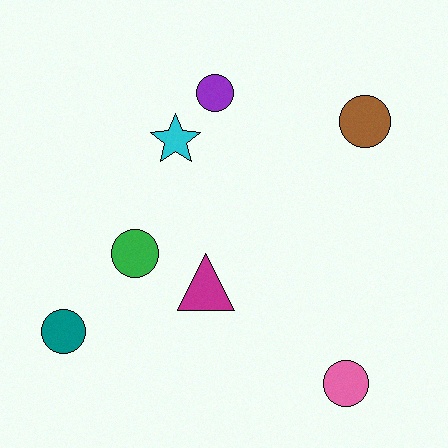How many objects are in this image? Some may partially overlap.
There are 7 objects.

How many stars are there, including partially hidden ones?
There is 1 star.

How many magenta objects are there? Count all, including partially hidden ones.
There is 1 magenta object.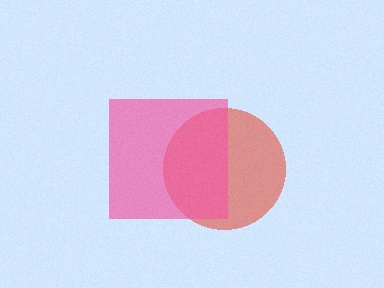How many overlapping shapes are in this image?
There are 2 overlapping shapes in the image.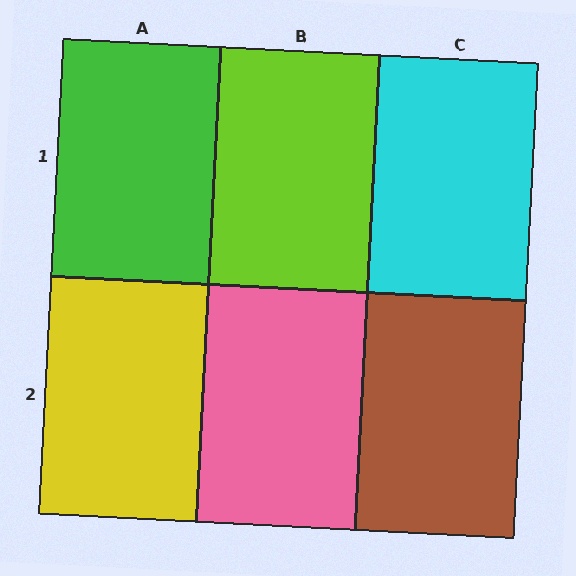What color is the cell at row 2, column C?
Brown.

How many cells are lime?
1 cell is lime.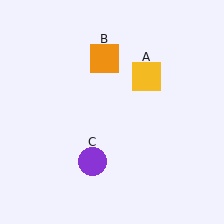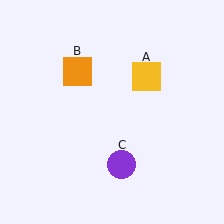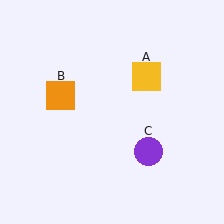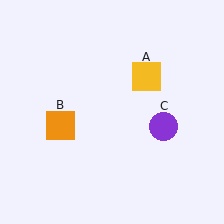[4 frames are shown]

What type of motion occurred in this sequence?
The orange square (object B), purple circle (object C) rotated counterclockwise around the center of the scene.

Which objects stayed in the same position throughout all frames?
Yellow square (object A) remained stationary.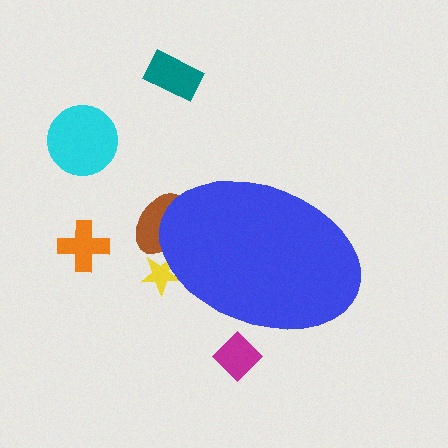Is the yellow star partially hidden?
Yes, the yellow star is partially hidden behind the blue ellipse.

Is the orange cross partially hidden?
No, the orange cross is fully visible.